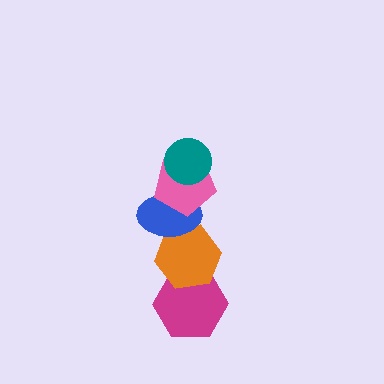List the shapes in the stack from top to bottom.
From top to bottom: the teal circle, the pink pentagon, the blue ellipse, the orange hexagon, the magenta hexagon.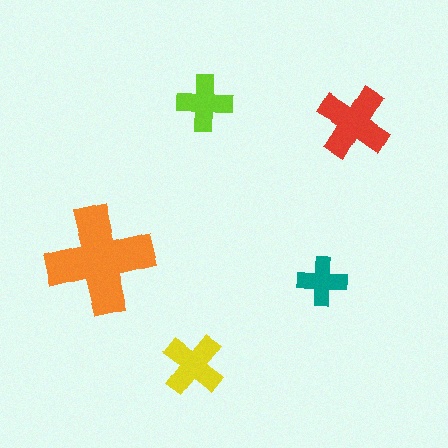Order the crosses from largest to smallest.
the orange one, the red one, the yellow one, the lime one, the teal one.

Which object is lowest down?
The yellow cross is bottommost.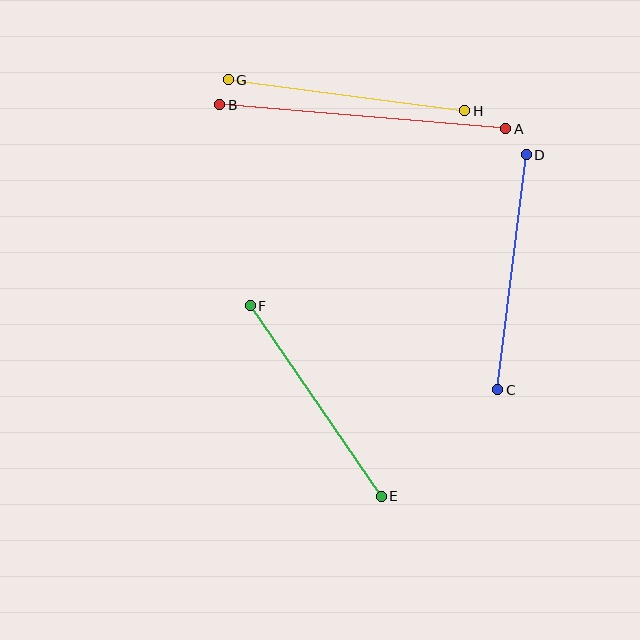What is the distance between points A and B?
The distance is approximately 287 pixels.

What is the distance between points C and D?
The distance is approximately 237 pixels.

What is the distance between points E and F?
The distance is approximately 231 pixels.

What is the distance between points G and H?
The distance is approximately 239 pixels.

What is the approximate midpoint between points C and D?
The midpoint is at approximately (512, 272) pixels.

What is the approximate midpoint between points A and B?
The midpoint is at approximately (363, 117) pixels.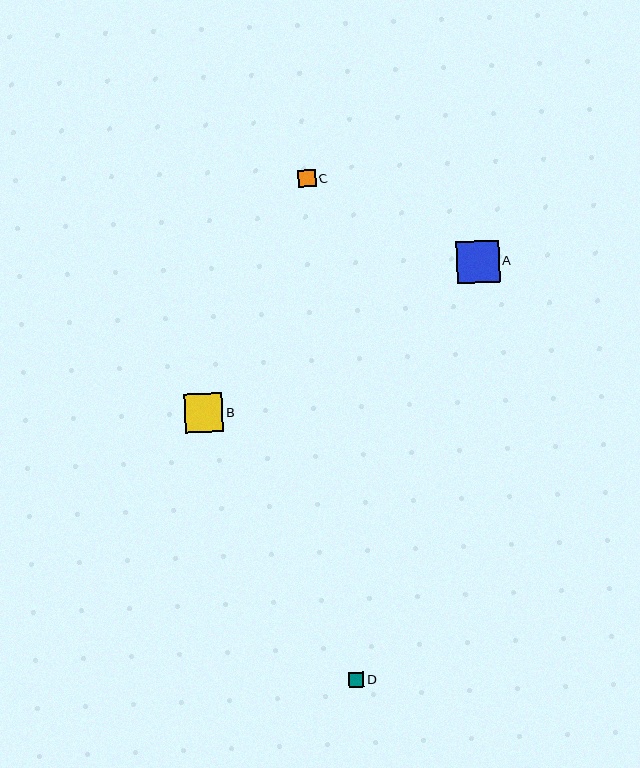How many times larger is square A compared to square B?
Square A is approximately 1.1 times the size of square B.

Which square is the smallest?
Square D is the smallest with a size of approximately 15 pixels.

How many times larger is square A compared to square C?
Square A is approximately 2.4 times the size of square C.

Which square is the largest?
Square A is the largest with a size of approximately 42 pixels.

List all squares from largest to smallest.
From largest to smallest: A, B, C, D.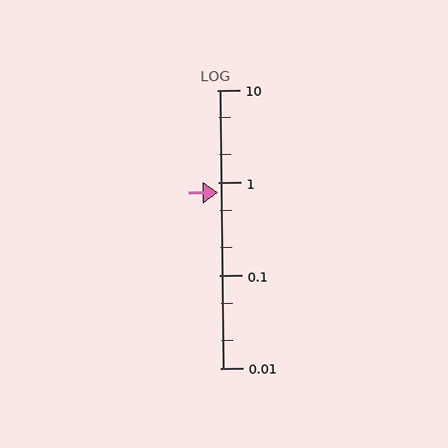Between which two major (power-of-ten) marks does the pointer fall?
The pointer is between 0.1 and 1.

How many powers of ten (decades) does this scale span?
The scale spans 3 decades, from 0.01 to 10.